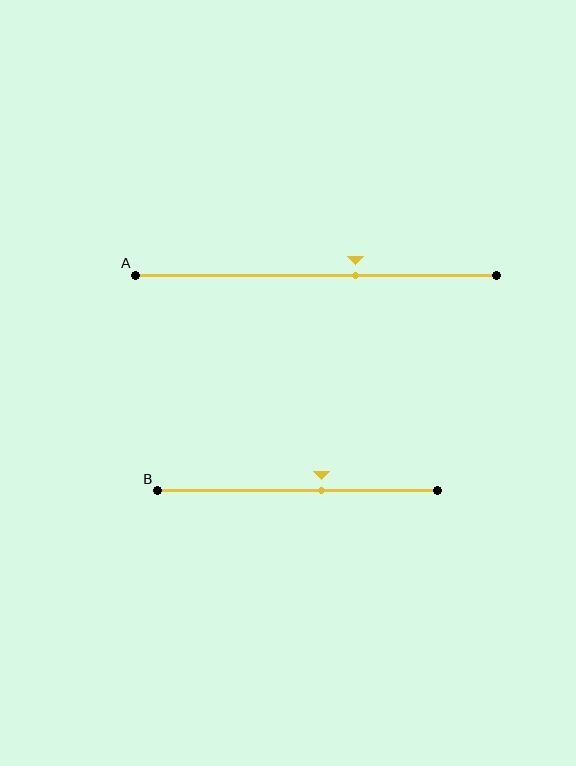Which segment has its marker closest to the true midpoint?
Segment B has its marker closest to the true midpoint.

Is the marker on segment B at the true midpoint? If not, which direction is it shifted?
No, the marker on segment B is shifted to the right by about 9% of the segment length.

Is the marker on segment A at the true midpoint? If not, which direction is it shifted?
No, the marker on segment A is shifted to the right by about 11% of the segment length.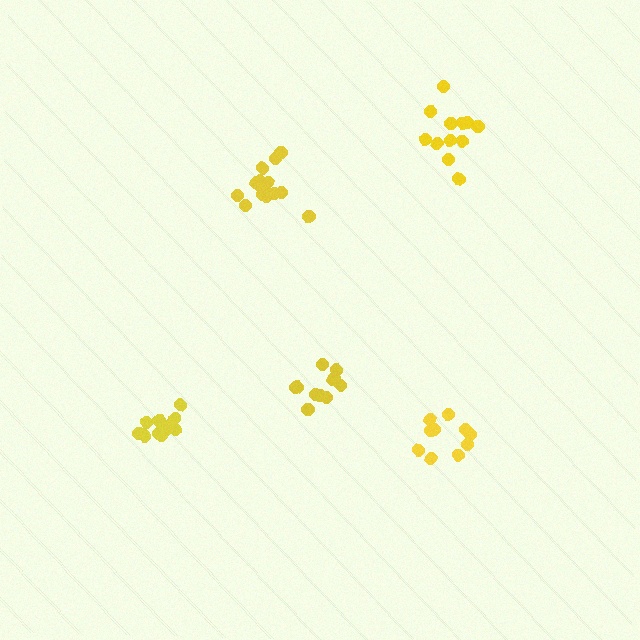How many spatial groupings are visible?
There are 5 spatial groupings.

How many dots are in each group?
Group 1: 10 dots, Group 2: 16 dots, Group 3: 12 dots, Group 4: 13 dots, Group 5: 11 dots (62 total).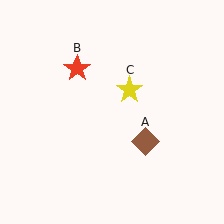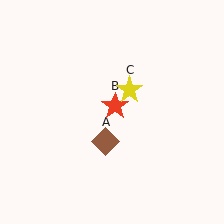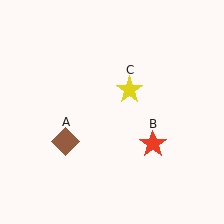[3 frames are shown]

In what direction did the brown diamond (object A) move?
The brown diamond (object A) moved left.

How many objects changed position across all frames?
2 objects changed position: brown diamond (object A), red star (object B).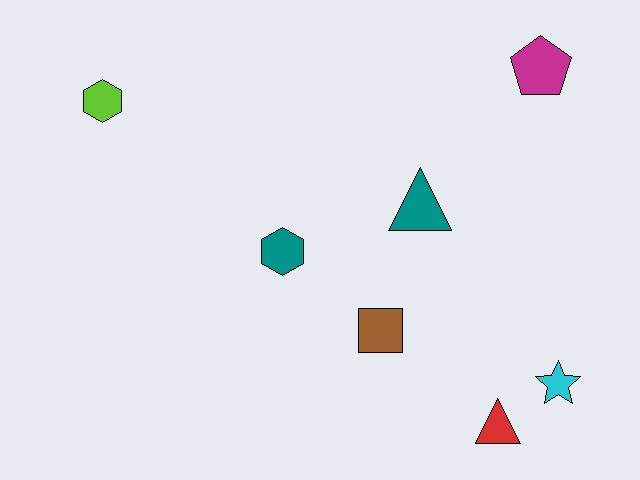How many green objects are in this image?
There are no green objects.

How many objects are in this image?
There are 7 objects.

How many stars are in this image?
There is 1 star.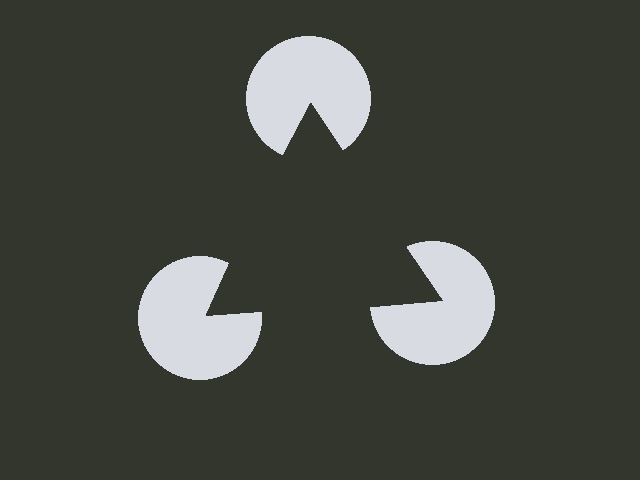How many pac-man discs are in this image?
There are 3 — one at each vertex of the illusory triangle.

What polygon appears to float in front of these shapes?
An illusory triangle — its edges are inferred from the aligned wedge cuts in the pac-man discs, not physically drawn.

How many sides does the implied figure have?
3 sides.